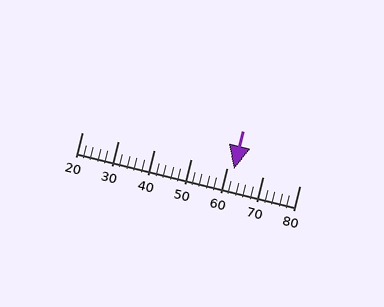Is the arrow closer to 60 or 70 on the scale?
The arrow is closer to 60.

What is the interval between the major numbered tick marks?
The major tick marks are spaced 10 units apart.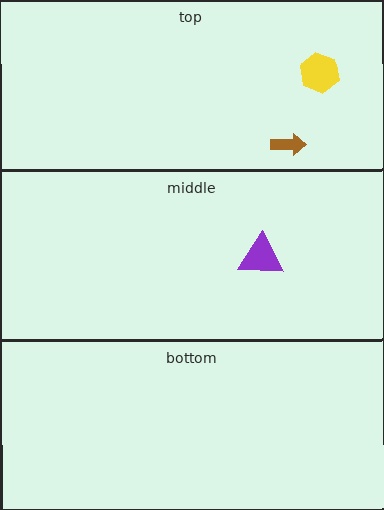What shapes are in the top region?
The brown arrow, the yellow hexagon.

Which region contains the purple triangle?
The middle region.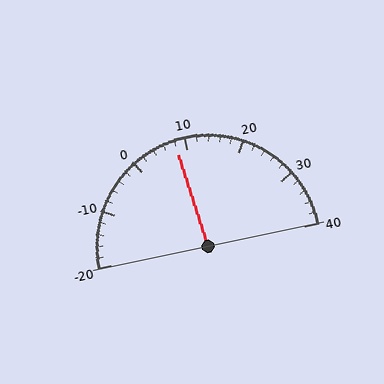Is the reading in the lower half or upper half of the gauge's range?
The reading is in the lower half of the range (-20 to 40).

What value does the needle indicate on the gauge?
The needle indicates approximately 8.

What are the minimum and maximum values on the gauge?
The gauge ranges from -20 to 40.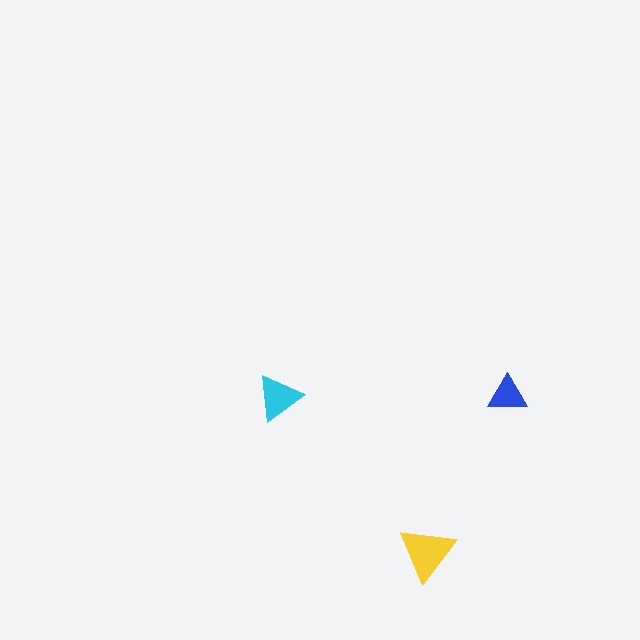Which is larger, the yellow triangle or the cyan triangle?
The yellow one.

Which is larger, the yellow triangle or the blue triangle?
The yellow one.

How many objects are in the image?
There are 3 objects in the image.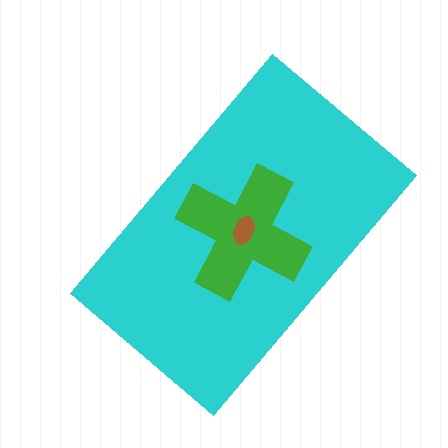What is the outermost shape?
The cyan rectangle.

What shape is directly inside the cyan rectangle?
The green cross.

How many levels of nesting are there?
3.